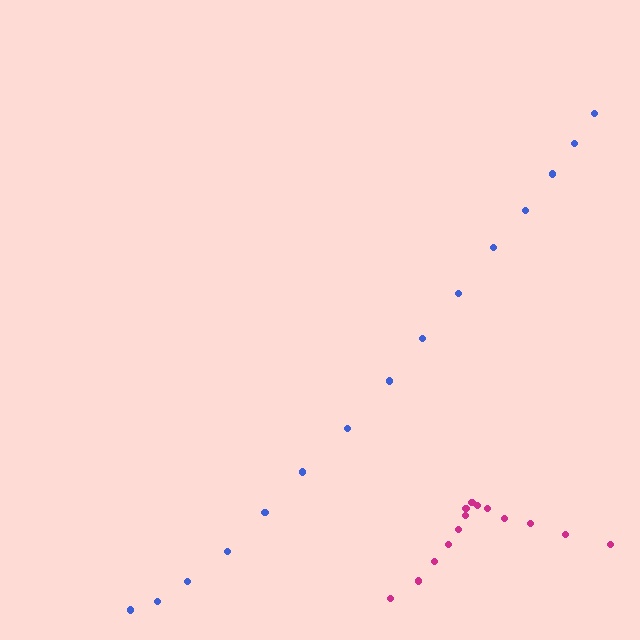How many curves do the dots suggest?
There are 2 distinct paths.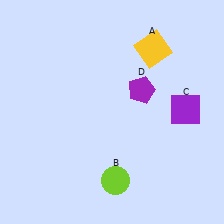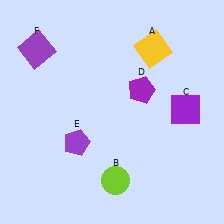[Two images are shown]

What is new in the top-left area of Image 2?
A purple square (F) was added in the top-left area of Image 2.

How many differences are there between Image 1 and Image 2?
There are 2 differences between the two images.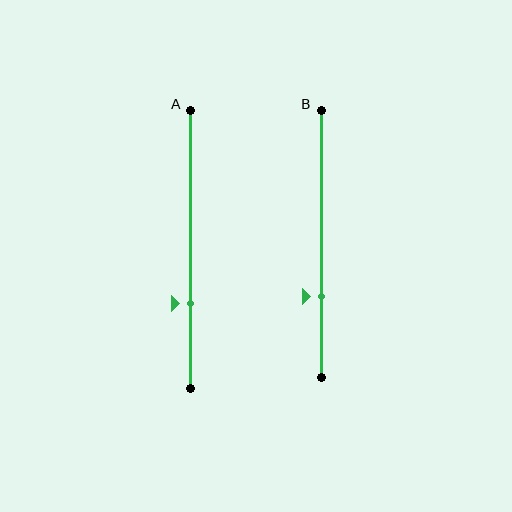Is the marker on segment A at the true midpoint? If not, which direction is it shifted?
No, the marker on segment A is shifted downward by about 19% of the segment length.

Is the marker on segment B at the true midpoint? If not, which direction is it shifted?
No, the marker on segment B is shifted downward by about 20% of the segment length.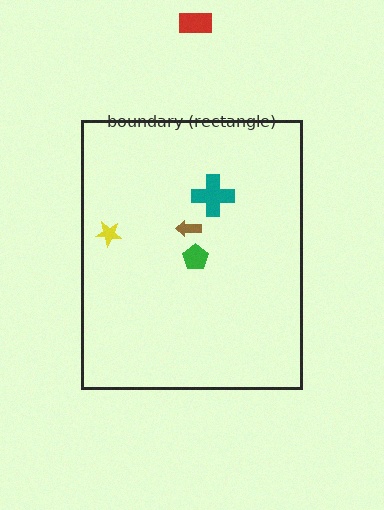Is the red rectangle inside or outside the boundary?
Outside.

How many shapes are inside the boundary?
4 inside, 1 outside.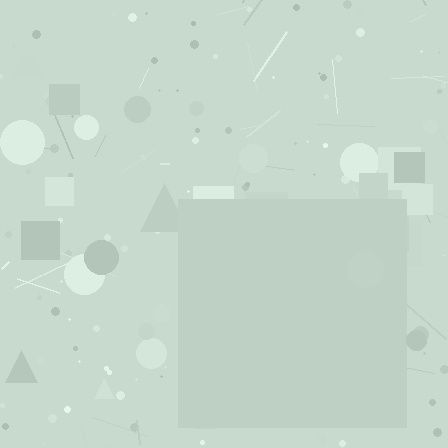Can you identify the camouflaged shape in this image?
The camouflaged shape is a square.